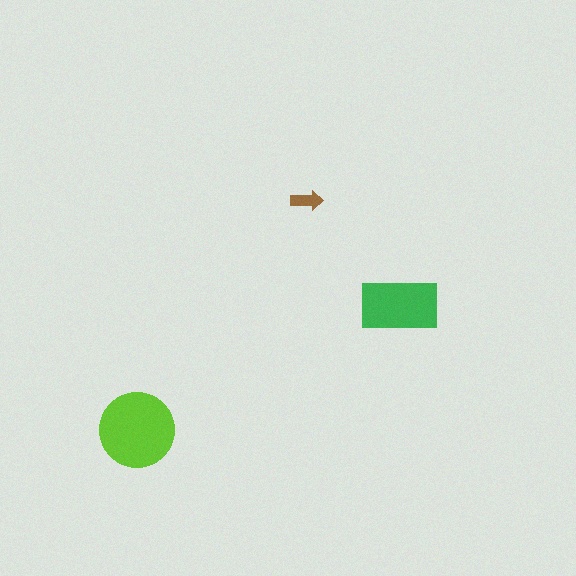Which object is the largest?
The lime circle.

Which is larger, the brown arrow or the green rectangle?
The green rectangle.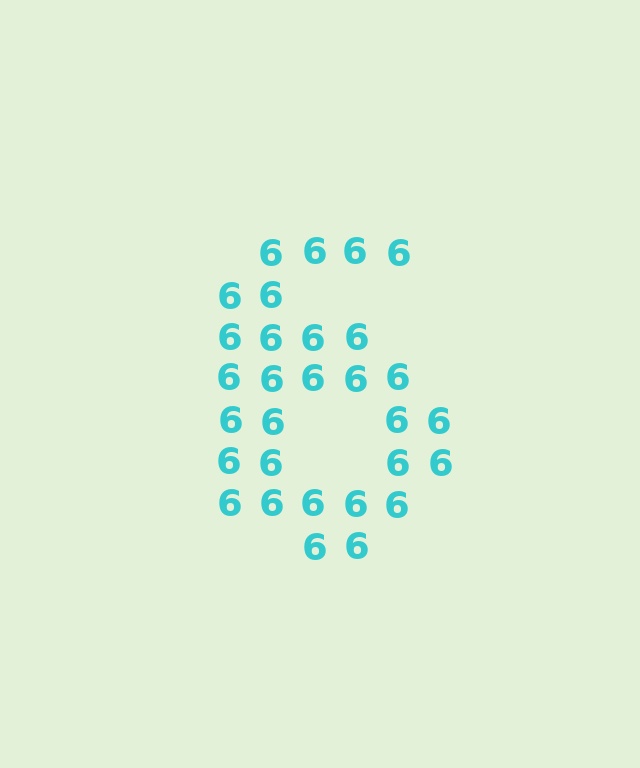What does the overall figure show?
The overall figure shows the digit 6.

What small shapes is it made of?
It is made of small digit 6's.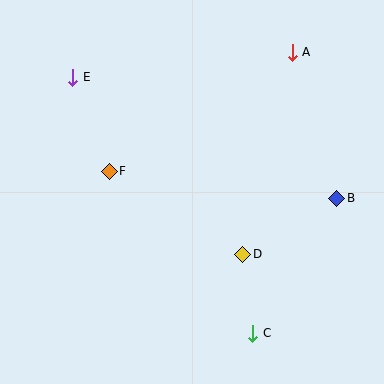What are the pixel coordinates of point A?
Point A is at (292, 52).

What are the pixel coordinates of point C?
Point C is at (253, 333).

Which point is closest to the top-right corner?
Point A is closest to the top-right corner.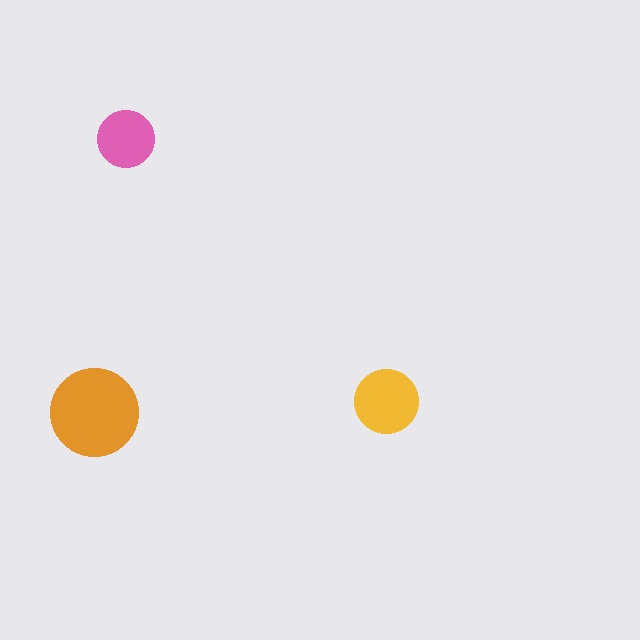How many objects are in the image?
There are 3 objects in the image.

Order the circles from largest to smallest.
the orange one, the yellow one, the pink one.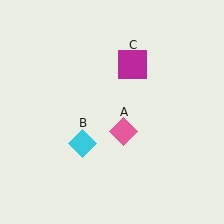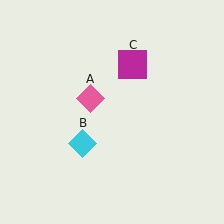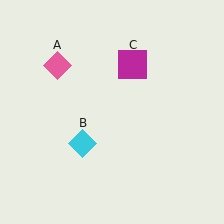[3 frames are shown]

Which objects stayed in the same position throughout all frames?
Cyan diamond (object B) and magenta square (object C) remained stationary.